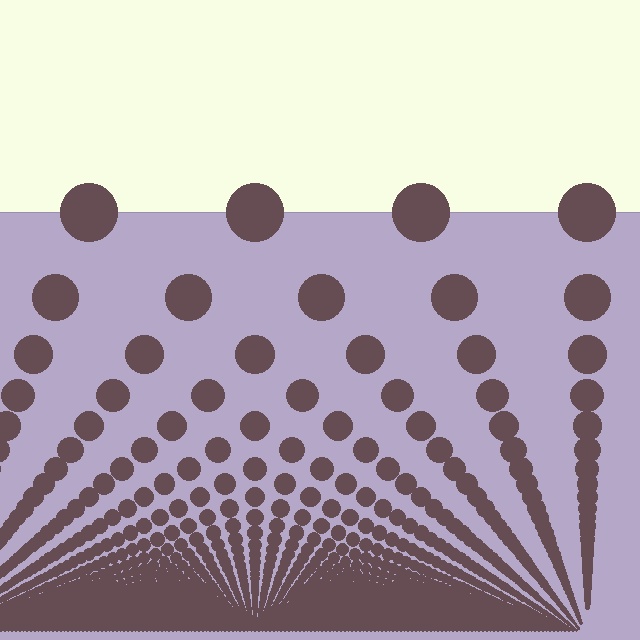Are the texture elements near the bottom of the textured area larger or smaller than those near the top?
Smaller. The gradient is inverted — elements near the bottom are smaller and denser.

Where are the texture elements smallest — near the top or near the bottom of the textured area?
Near the bottom.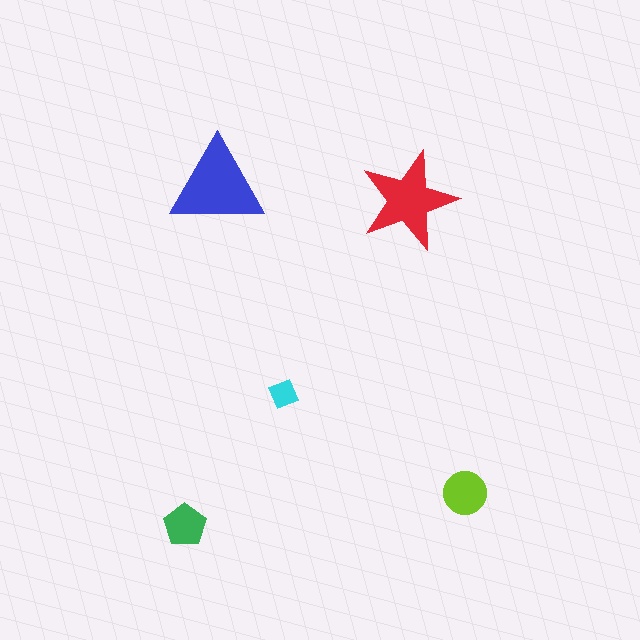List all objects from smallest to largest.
The cyan diamond, the green pentagon, the lime circle, the red star, the blue triangle.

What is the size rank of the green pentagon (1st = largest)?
4th.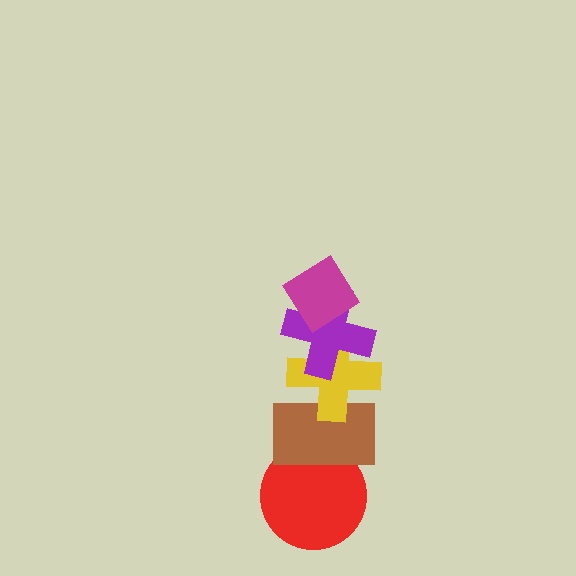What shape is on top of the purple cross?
The magenta diamond is on top of the purple cross.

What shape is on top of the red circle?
The brown rectangle is on top of the red circle.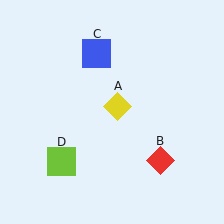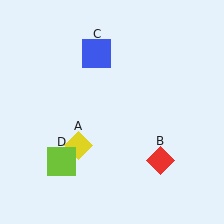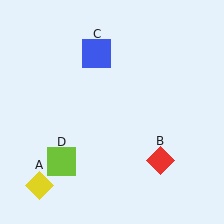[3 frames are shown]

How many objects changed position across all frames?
1 object changed position: yellow diamond (object A).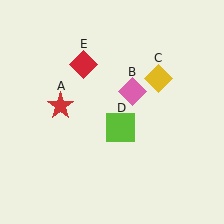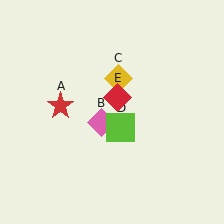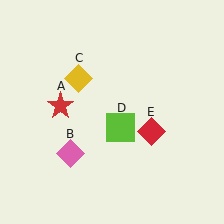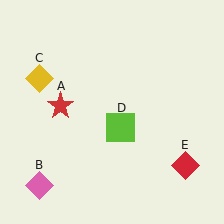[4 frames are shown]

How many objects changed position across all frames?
3 objects changed position: pink diamond (object B), yellow diamond (object C), red diamond (object E).